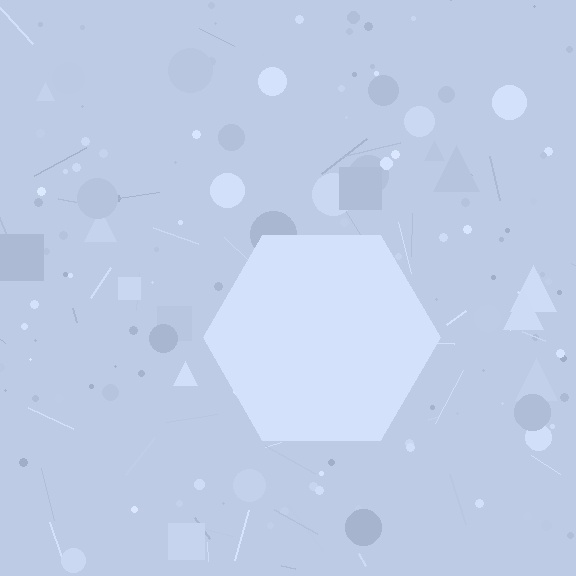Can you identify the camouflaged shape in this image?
The camouflaged shape is a hexagon.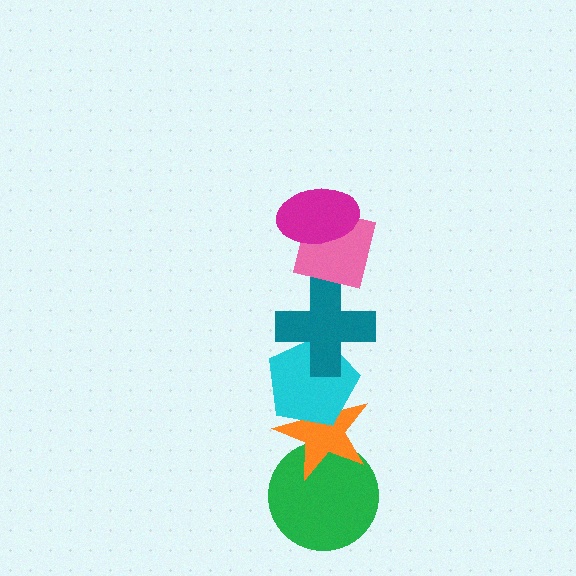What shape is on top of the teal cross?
The pink square is on top of the teal cross.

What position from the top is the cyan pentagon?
The cyan pentagon is 4th from the top.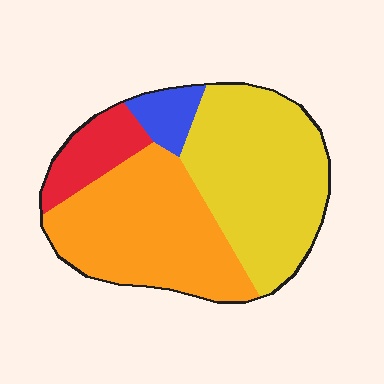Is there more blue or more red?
Red.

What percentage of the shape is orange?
Orange covers about 40% of the shape.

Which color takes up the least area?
Blue, at roughly 5%.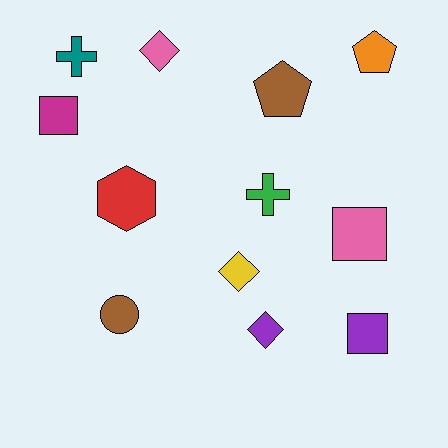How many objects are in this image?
There are 12 objects.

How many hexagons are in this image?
There is 1 hexagon.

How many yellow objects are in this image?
There is 1 yellow object.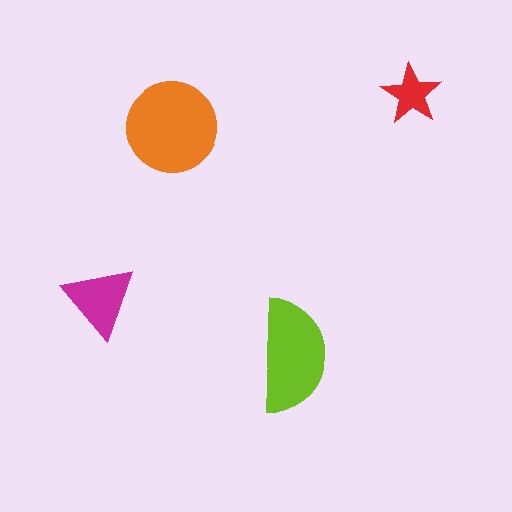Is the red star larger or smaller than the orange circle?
Smaller.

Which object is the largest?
The orange circle.